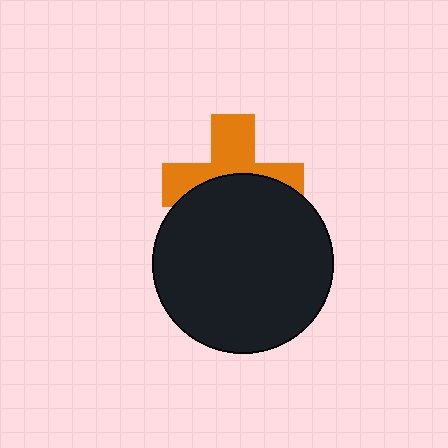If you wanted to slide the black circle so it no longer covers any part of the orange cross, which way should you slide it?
Slide it down — that is the most direct way to separate the two shapes.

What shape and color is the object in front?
The object in front is a black circle.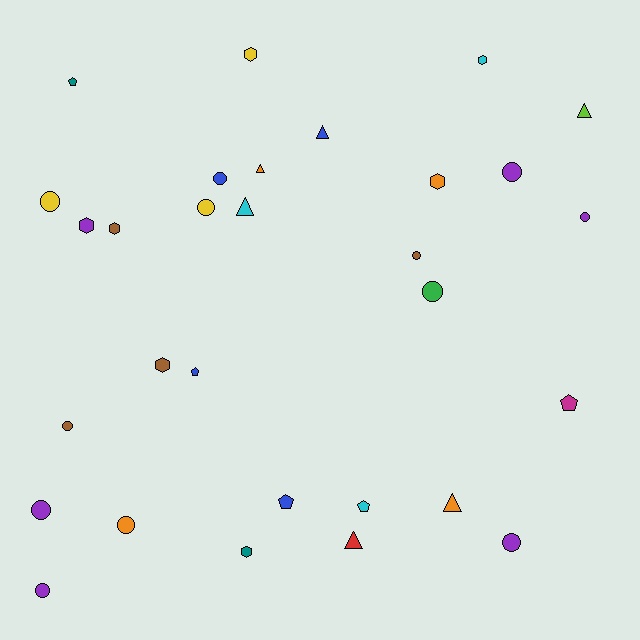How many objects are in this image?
There are 30 objects.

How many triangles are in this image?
There are 6 triangles.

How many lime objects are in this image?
There is 1 lime object.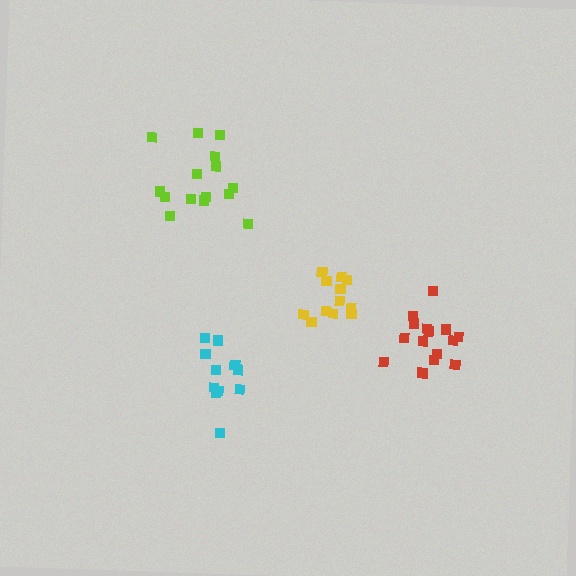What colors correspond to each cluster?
The clusters are colored: red, yellow, cyan, lime.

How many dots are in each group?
Group 1: 16 dots, Group 2: 12 dots, Group 3: 11 dots, Group 4: 15 dots (54 total).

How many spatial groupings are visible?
There are 4 spatial groupings.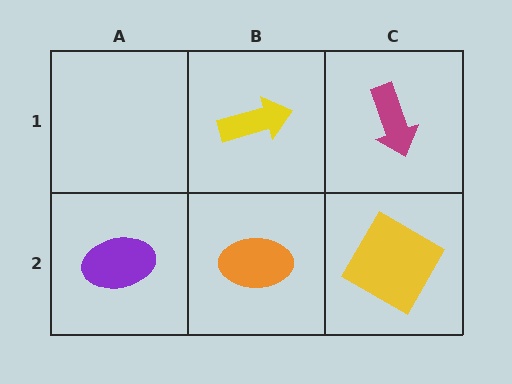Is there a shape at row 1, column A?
No, that cell is empty.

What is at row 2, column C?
A yellow diamond.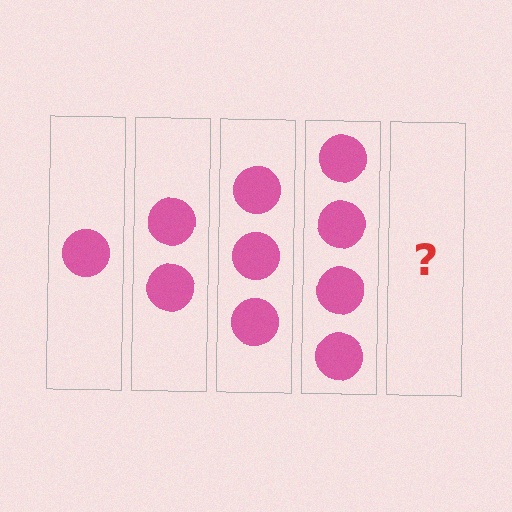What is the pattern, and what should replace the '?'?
The pattern is that each step adds one more circle. The '?' should be 5 circles.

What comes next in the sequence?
The next element should be 5 circles.